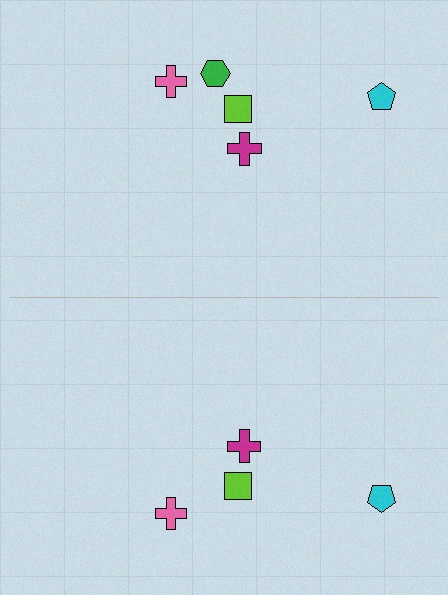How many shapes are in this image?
There are 9 shapes in this image.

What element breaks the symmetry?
A green hexagon is missing from the bottom side.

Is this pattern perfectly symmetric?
No, the pattern is not perfectly symmetric. A green hexagon is missing from the bottom side.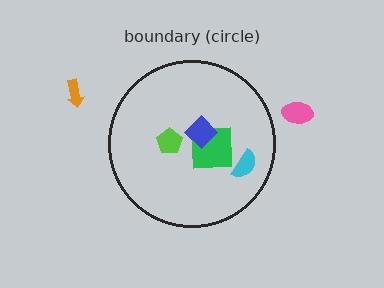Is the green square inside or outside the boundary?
Inside.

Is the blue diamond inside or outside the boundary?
Inside.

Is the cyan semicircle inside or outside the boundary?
Inside.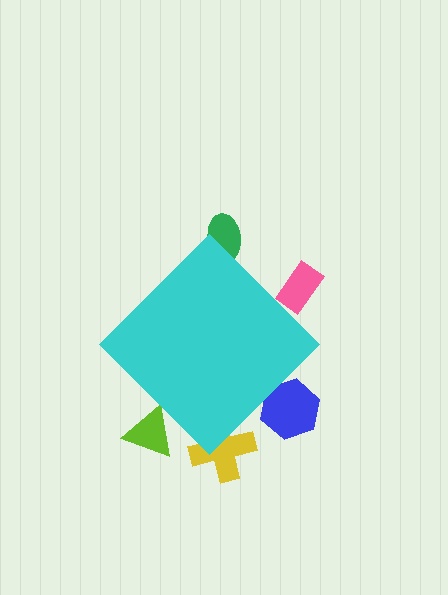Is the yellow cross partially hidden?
Yes, the yellow cross is partially hidden behind the cyan diamond.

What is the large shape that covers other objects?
A cyan diamond.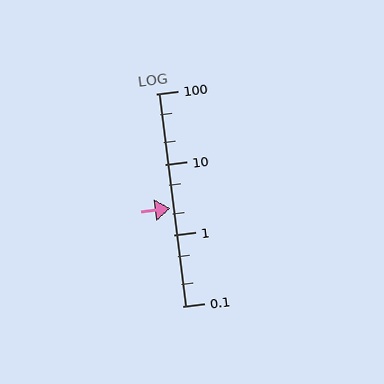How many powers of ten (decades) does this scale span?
The scale spans 3 decades, from 0.1 to 100.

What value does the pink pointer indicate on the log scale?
The pointer indicates approximately 2.4.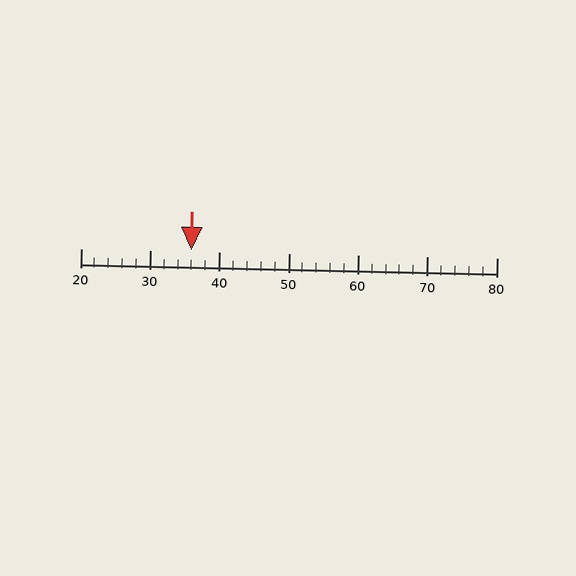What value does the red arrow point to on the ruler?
The red arrow points to approximately 36.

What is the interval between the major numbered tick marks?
The major tick marks are spaced 10 units apart.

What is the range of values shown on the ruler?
The ruler shows values from 20 to 80.